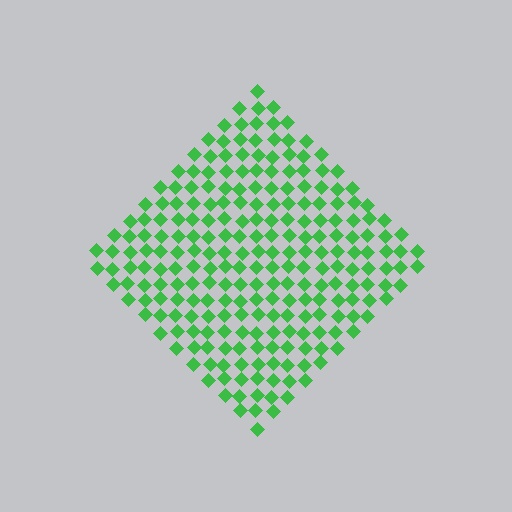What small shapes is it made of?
It is made of small diamonds.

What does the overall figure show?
The overall figure shows a diamond.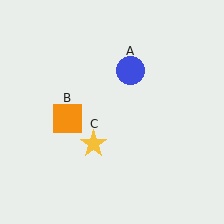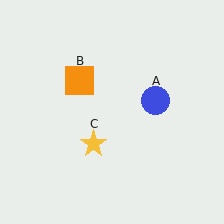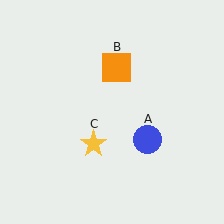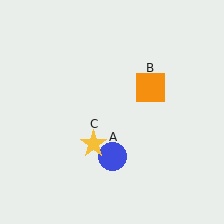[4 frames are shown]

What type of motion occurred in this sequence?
The blue circle (object A), orange square (object B) rotated clockwise around the center of the scene.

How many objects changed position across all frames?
2 objects changed position: blue circle (object A), orange square (object B).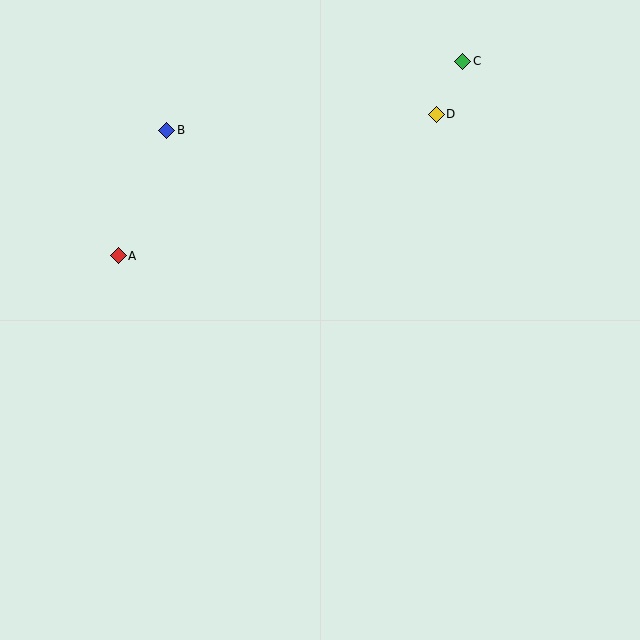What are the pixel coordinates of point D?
Point D is at (436, 114).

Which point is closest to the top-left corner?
Point B is closest to the top-left corner.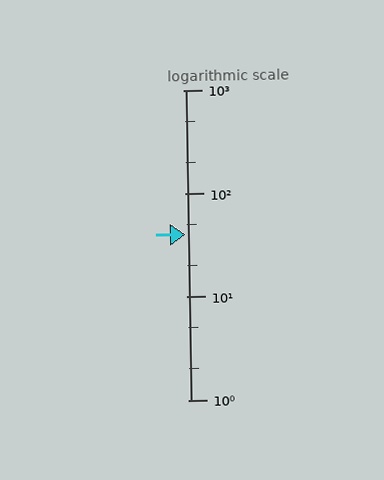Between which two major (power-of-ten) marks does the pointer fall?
The pointer is between 10 and 100.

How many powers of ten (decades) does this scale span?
The scale spans 3 decades, from 1 to 1000.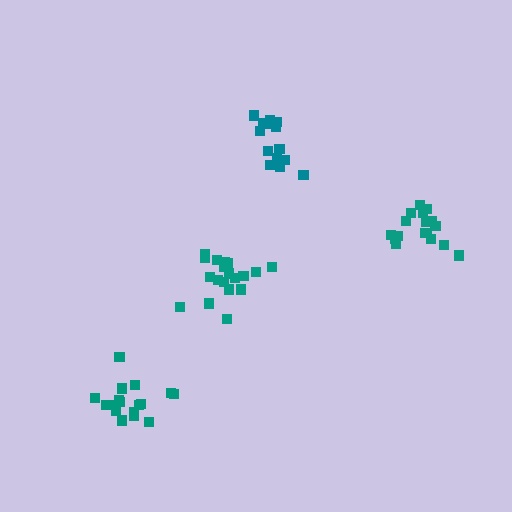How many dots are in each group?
Group 1: 17 dots, Group 2: 14 dots, Group 3: 17 dots, Group 4: 19 dots (67 total).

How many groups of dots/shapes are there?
There are 4 groups.